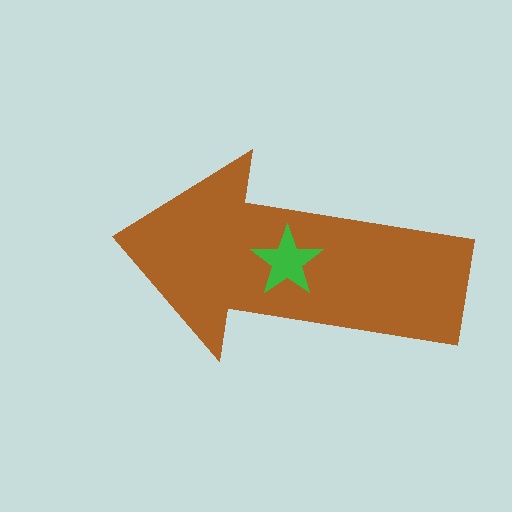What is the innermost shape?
The green star.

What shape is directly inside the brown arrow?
The green star.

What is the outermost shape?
The brown arrow.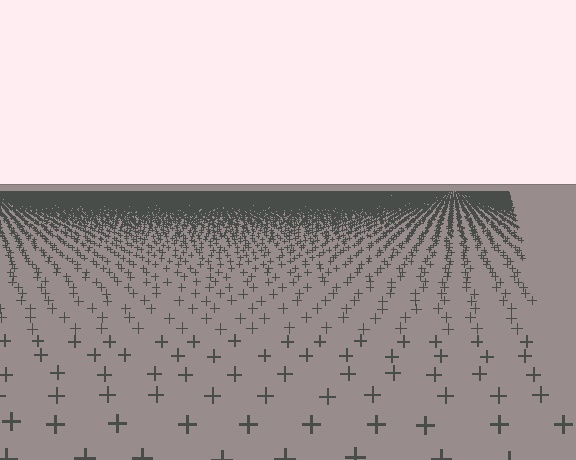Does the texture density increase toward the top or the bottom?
Density increases toward the top.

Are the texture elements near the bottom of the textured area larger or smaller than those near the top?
Larger. Near the bottom, elements are closer to the viewer and appear at a bigger on-screen size.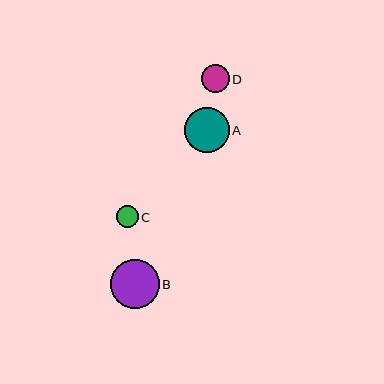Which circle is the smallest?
Circle C is the smallest with a size of approximately 22 pixels.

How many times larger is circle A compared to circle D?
Circle A is approximately 1.6 times the size of circle D.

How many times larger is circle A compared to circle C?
Circle A is approximately 2.0 times the size of circle C.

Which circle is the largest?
Circle B is the largest with a size of approximately 49 pixels.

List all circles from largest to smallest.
From largest to smallest: B, A, D, C.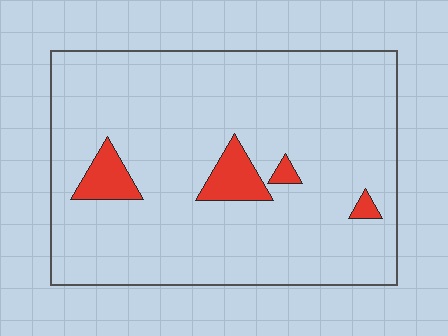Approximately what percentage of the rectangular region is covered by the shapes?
Approximately 10%.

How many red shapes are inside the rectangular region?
4.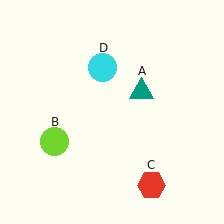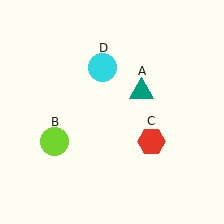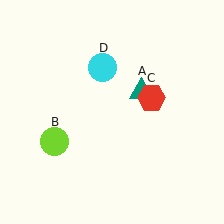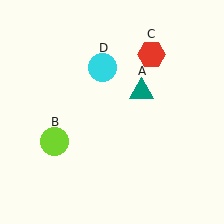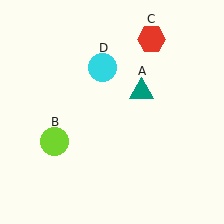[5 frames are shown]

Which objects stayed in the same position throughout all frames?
Teal triangle (object A) and lime circle (object B) and cyan circle (object D) remained stationary.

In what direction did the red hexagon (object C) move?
The red hexagon (object C) moved up.